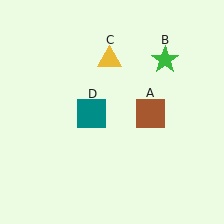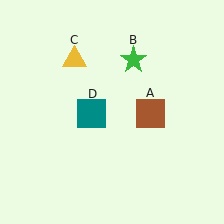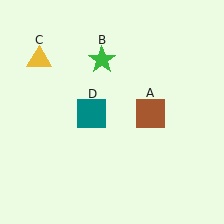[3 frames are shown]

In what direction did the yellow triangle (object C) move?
The yellow triangle (object C) moved left.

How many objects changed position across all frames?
2 objects changed position: green star (object B), yellow triangle (object C).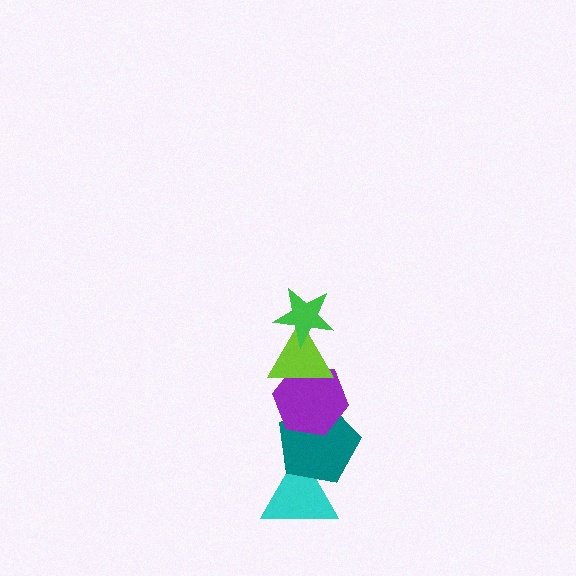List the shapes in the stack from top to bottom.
From top to bottom: the green star, the lime triangle, the purple hexagon, the teal pentagon, the cyan triangle.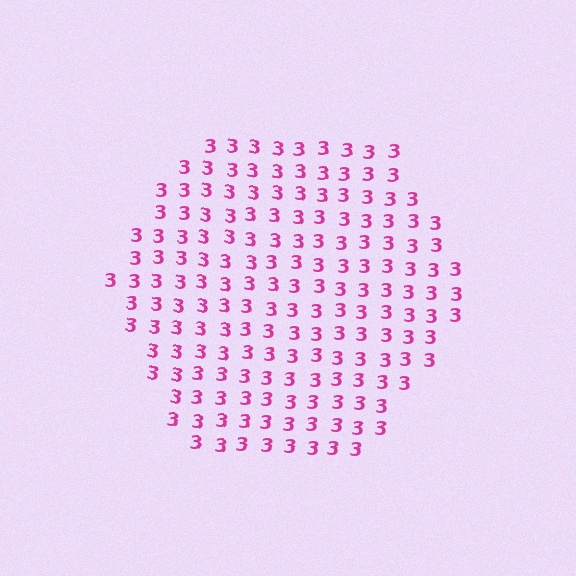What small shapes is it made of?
It is made of small digit 3's.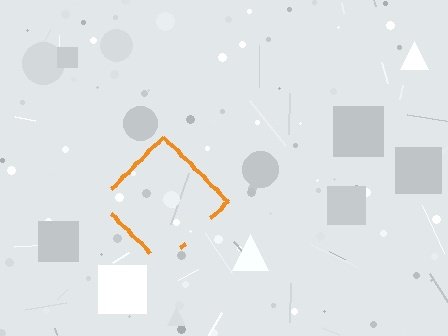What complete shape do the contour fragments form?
The contour fragments form a diamond.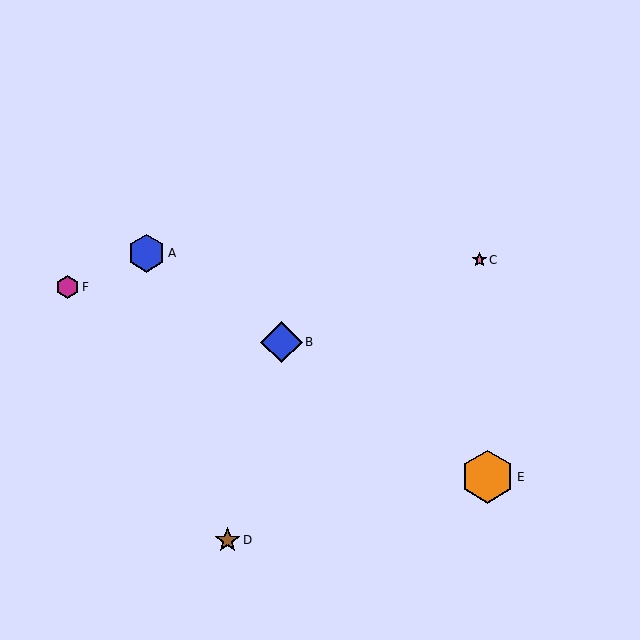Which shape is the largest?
The orange hexagon (labeled E) is the largest.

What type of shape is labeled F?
Shape F is a magenta hexagon.